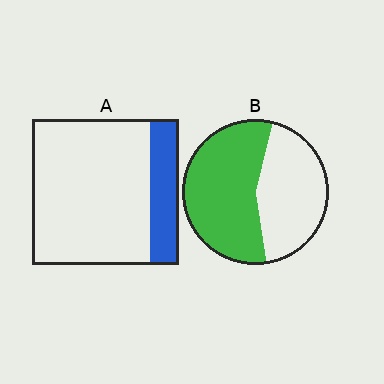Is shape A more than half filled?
No.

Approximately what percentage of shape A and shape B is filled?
A is approximately 20% and B is approximately 55%.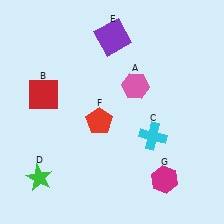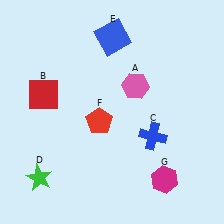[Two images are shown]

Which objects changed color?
C changed from cyan to blue. E changed from purple to blue.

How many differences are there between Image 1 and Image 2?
There are 2 differences between the two images.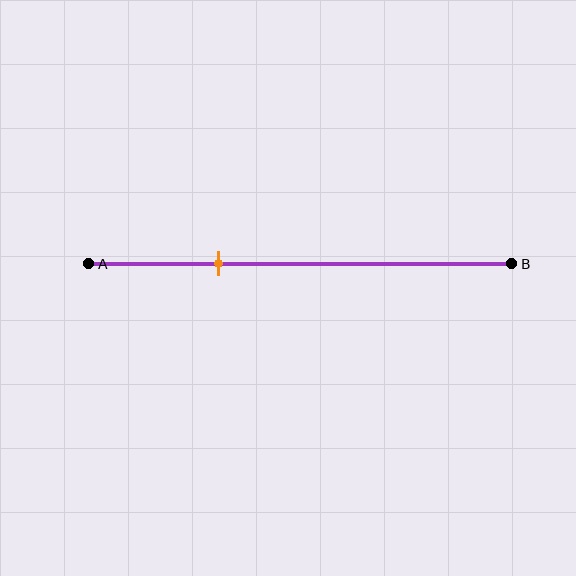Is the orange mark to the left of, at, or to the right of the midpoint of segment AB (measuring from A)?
The orange mark is to the left of the midpoint of segment AB.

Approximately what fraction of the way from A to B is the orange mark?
The orange mark is approximately 30% of the way from A to B.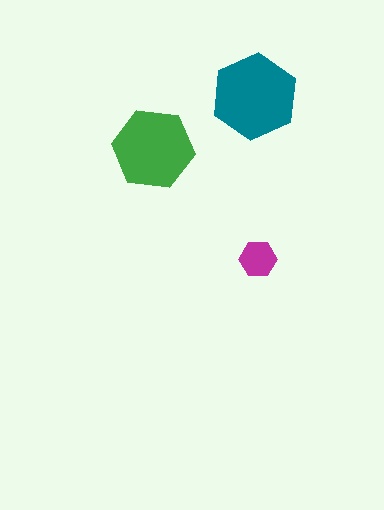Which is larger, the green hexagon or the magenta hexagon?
The green one.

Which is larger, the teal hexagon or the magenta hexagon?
The teal one.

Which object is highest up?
The teal hexagon is topmost.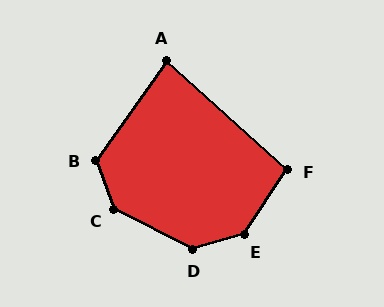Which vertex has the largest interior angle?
E, at approximately 140 degrees.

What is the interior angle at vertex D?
Approximately 136 degrees (obtuse).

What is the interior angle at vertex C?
Approximately 137 degrees (obtuse).